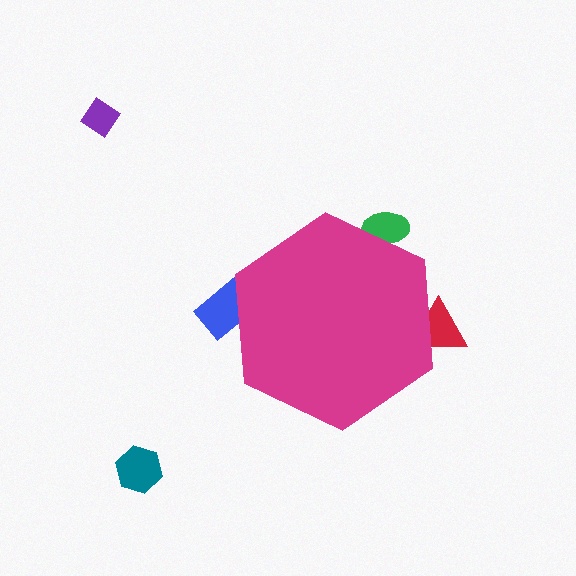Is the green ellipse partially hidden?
Yes, the green ellipse is partially hidden behind the magenta hexagon.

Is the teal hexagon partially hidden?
No, the teal hexagon is fully visible.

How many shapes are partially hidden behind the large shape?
3 shapes are partially hidden.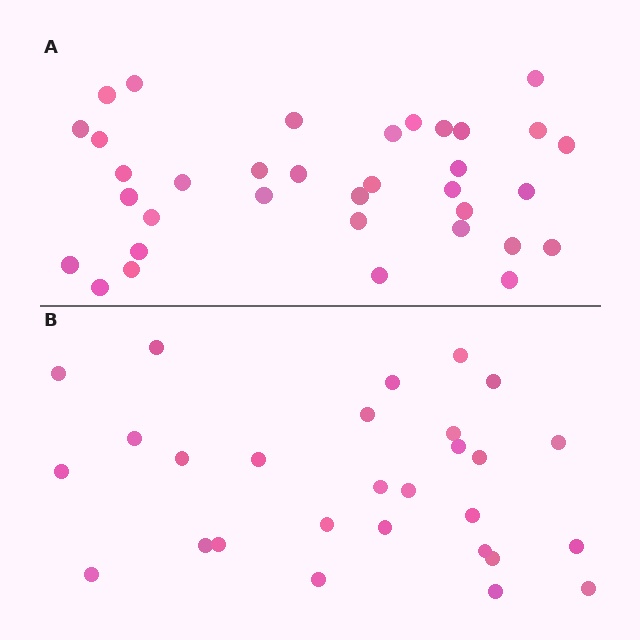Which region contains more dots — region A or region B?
Region A (the top region) has more dots.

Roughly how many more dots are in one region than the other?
Region A has roughly 8 or so more dots than region B.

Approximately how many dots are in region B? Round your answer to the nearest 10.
About 30 dots. (The exact count is 28, which rounds to 30.)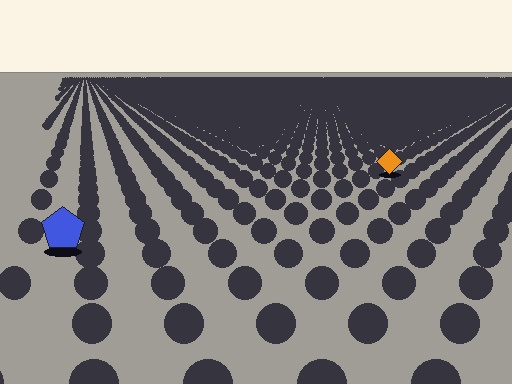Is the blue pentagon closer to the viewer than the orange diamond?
Yes. The blue pentagon is closer — you can tell from the texture gradient: the ground texture is coarser near it.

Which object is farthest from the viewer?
The orange diamond is farthest from the viewer. It appears smaller and the ground texture around it is denser.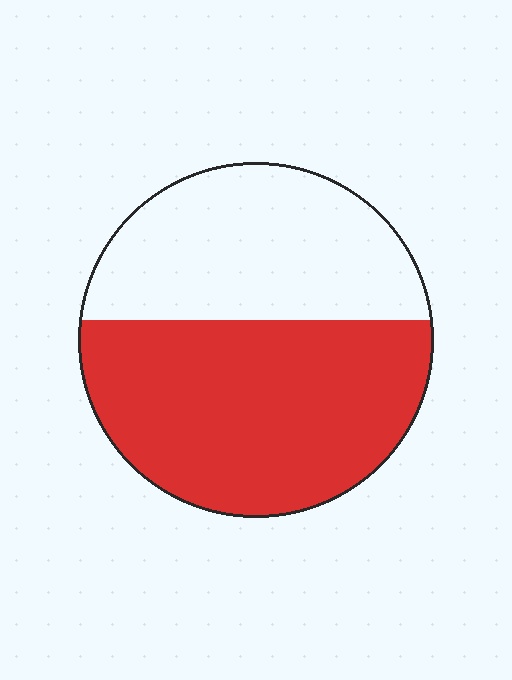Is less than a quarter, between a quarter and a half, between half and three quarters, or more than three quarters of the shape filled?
Between half and three quarters.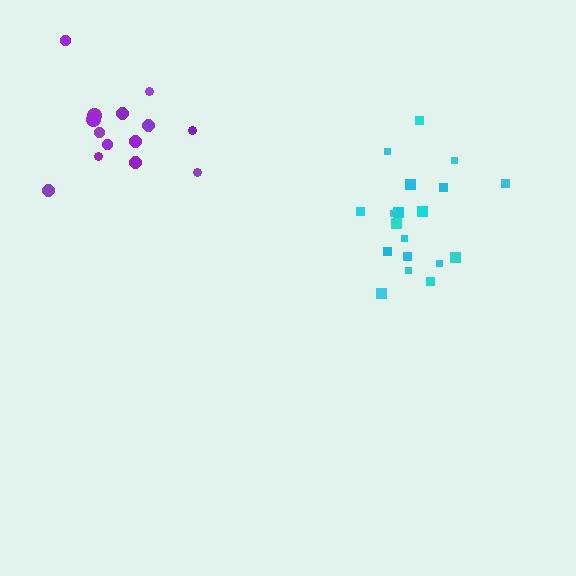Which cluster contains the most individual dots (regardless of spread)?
Cyan (19).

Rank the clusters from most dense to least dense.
cyan, purple.